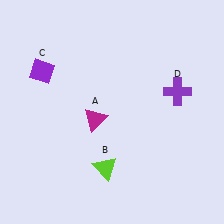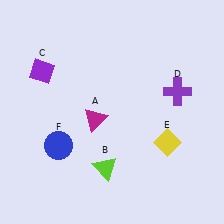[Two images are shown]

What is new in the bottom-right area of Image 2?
A yellow diamond (E) was added in the bottom-right area of Image 2.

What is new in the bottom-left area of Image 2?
A blue circle (F) was added in the bottom-left area of Image 2.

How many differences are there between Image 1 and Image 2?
There are 2 differences between the two images.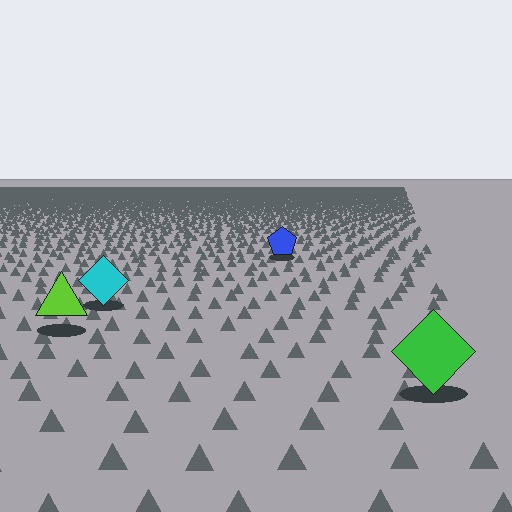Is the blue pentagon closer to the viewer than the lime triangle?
No. The lime triangle is closer — you can tell from the texture gradient: the ground texture is coarser near it.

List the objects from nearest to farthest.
From nearest to farthest: the green diamond, the lime triangle, the cyan diamond, the blue pentagon.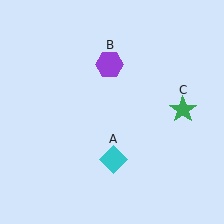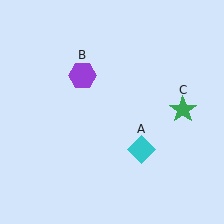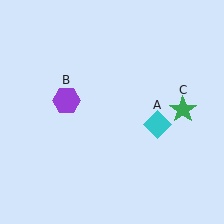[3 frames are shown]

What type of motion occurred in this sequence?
The cyan diamond (object A), purple hexagon (object B) rotated counterclockwise around the center of the scene.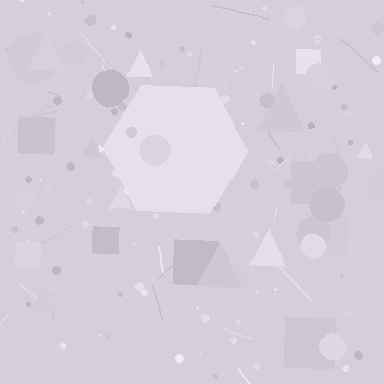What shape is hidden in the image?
A hexagon is hidden in the image.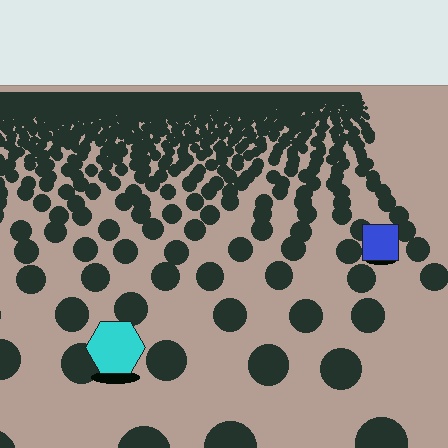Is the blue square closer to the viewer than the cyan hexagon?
No. The cyan hexagon is closer — you can tell from the texture gradient: the ground texture is coarser near it.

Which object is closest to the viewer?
The cyan hexagon is closest. The texture marks near it are larger and more spread out.